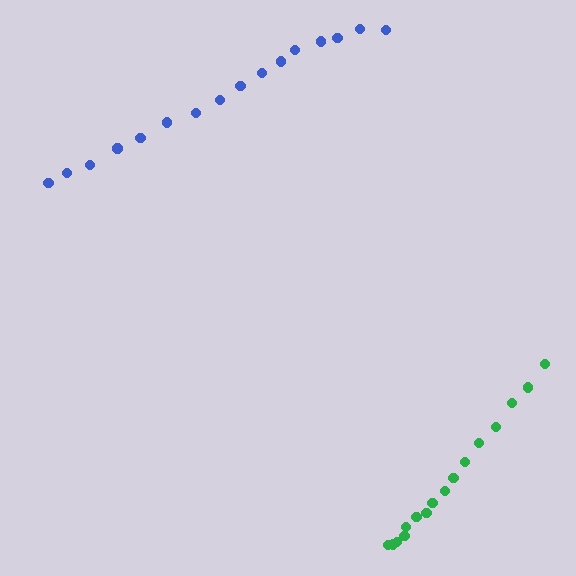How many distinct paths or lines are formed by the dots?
There are 2 distinct paths.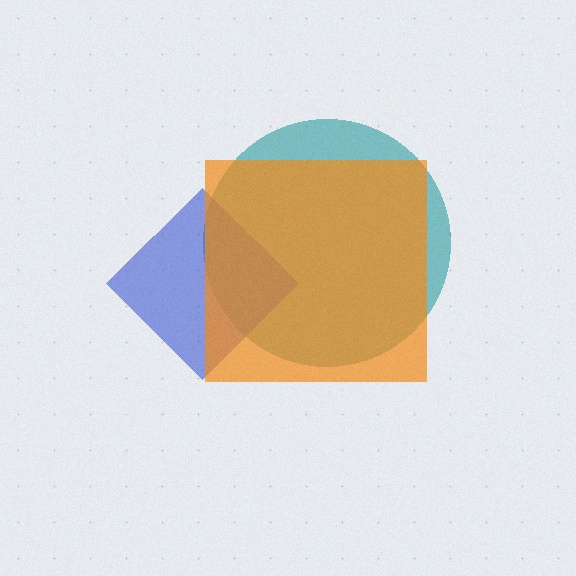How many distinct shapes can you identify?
There are 3 distinct shapes: a teal circle, a blue diamond, an orange square.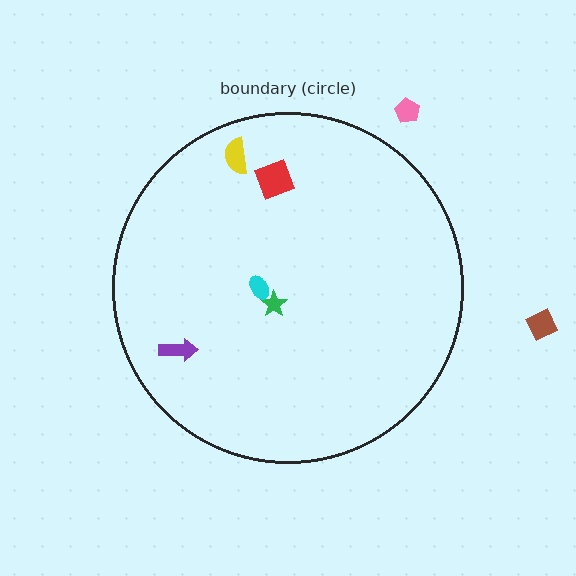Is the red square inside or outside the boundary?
Inside.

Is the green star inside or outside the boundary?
Inside.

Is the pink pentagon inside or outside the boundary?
Outside.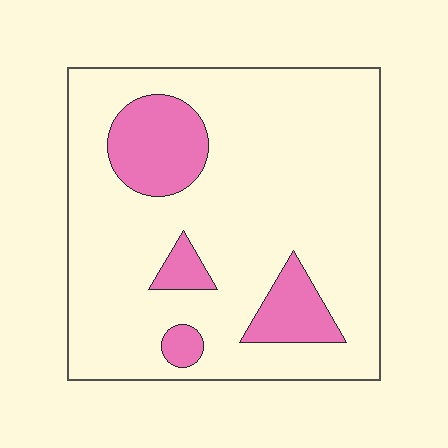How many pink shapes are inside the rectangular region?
4.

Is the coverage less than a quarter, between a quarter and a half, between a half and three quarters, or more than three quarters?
Less than a quarter.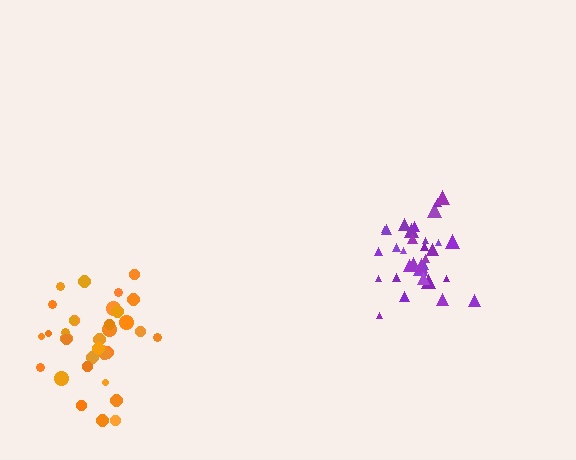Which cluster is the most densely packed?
Purple.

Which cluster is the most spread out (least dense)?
Orange.